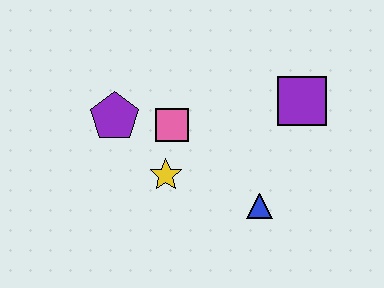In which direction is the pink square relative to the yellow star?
The pink square is above the yellow star.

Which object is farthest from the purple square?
The purple pentagon is farthest from the purple square.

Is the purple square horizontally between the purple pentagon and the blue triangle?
No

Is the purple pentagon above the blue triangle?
Yes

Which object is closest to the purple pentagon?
The pink square is closest to the purple pentagon.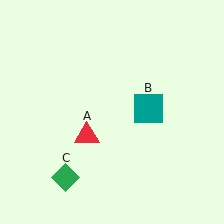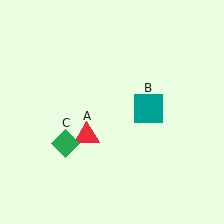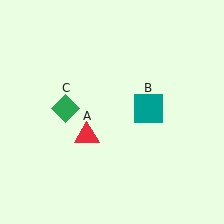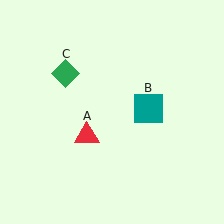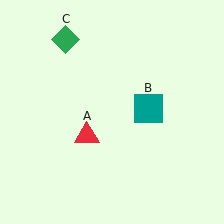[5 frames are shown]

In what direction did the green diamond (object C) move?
The green diamond (object C) moved up.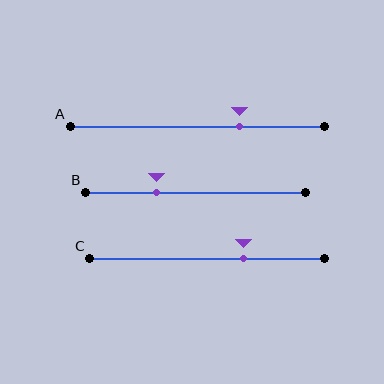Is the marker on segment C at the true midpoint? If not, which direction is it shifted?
No, the marker on segment C is shifted to the right by about 16% of the segment length.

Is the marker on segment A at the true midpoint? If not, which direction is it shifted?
No, the marker on segment A is shifted to the right by about 17% of the segment length.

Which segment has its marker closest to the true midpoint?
Segment C has its marker closest to the true midpoint.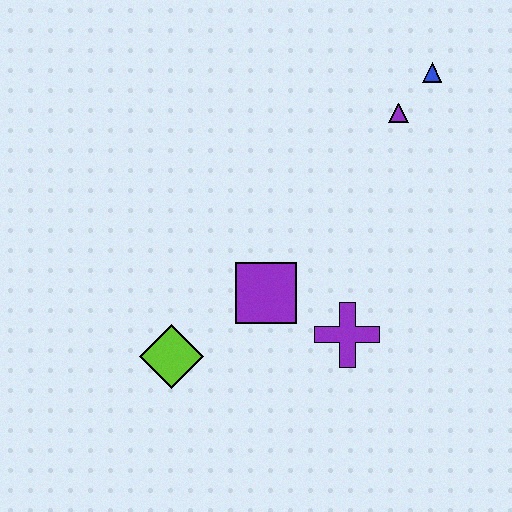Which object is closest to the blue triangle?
The purple triangle is closest to the blue triangle.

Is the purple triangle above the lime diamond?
Yes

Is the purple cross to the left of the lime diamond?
No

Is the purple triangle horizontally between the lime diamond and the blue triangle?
Yes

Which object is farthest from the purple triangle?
The lime diamond is farthest from the purple triangle.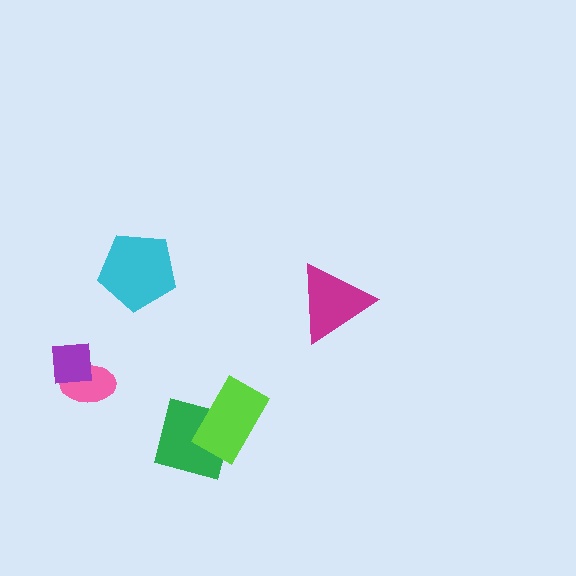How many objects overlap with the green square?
1 object overlaps with the green square.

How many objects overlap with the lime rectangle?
1 object overlaps with the lime rectangle.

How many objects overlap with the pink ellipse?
1 object overlaps with the pink ellipse.